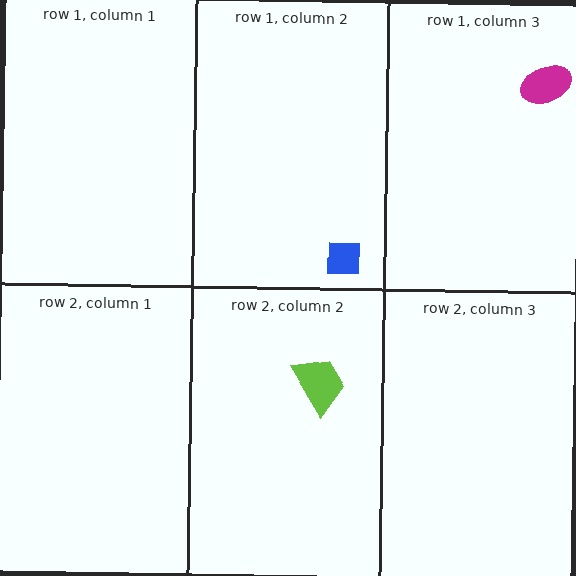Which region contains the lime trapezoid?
The row 2, column 2 region.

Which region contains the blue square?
The row 1, column 2 region.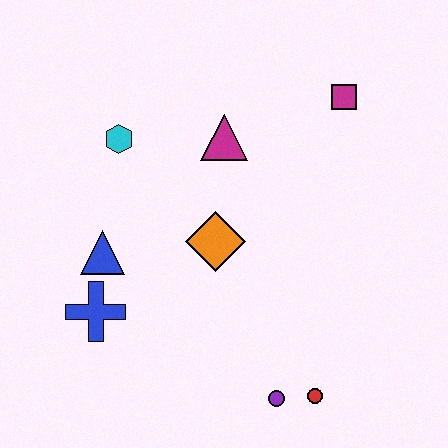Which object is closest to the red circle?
The purple circle is closest to the red circle.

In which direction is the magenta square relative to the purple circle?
The magenta square is above the purple circle.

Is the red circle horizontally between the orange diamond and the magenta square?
Yes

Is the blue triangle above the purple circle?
Yes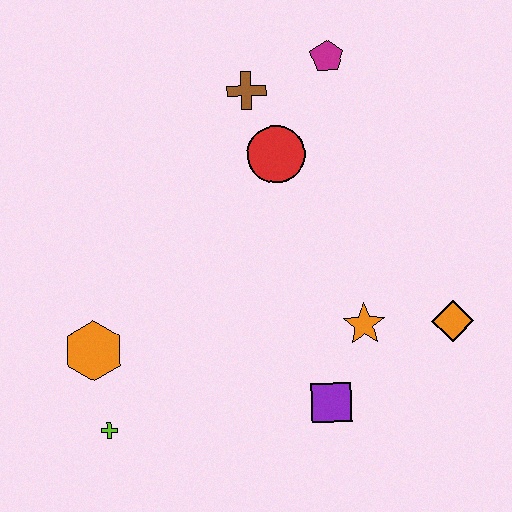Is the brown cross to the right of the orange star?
No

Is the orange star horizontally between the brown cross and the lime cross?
No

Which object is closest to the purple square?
The orange star is closest to the purple square.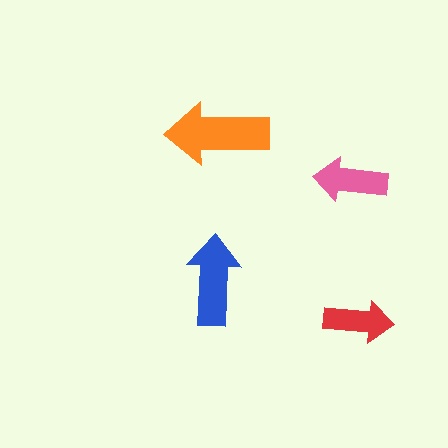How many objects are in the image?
There are 4 objects in the image.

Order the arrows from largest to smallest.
the orange one, the blue one, the pink one, the red one.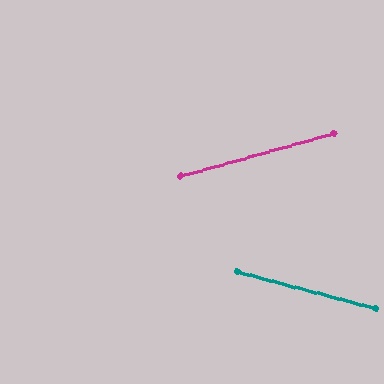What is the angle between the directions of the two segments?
Approximately 31 degrees.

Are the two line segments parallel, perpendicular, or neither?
Neither parallel nor perpendicular — they differ by about 31°.